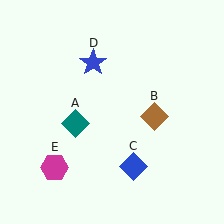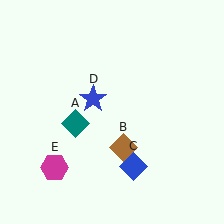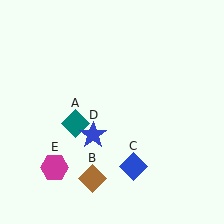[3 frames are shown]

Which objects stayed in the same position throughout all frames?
Teal diamond (object A) and blue diamond (object C) and magenta hexagon (object E) remained stationary.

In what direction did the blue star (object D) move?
The blue star (object D) moved down.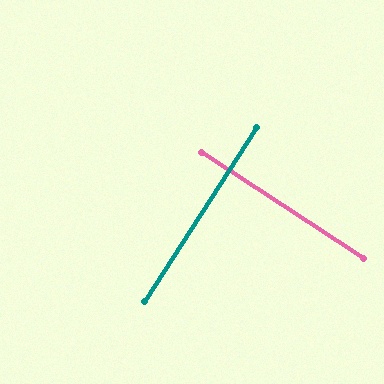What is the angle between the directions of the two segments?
Approximately 89 degrees.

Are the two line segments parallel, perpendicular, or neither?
Perpendicular — they meet at approximately 89°.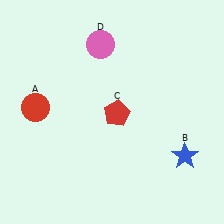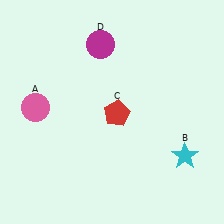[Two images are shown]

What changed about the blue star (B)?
In Image 1, B is blue. In Image 2, it changed to cyan.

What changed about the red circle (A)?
In Image 1, A is red. In Image 2, it changed to pink.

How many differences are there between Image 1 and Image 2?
There are 3 differences between the two images.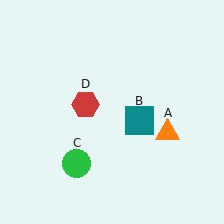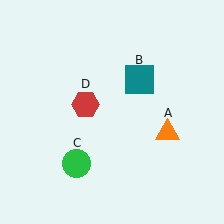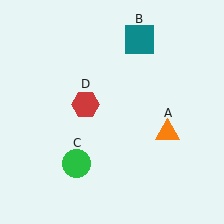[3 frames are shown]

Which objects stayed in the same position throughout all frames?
Orange triangle (object A) and green circle (object C) and red hexagon (object D) remained stationary.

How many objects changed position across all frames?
1 object changed position: teal square (object B).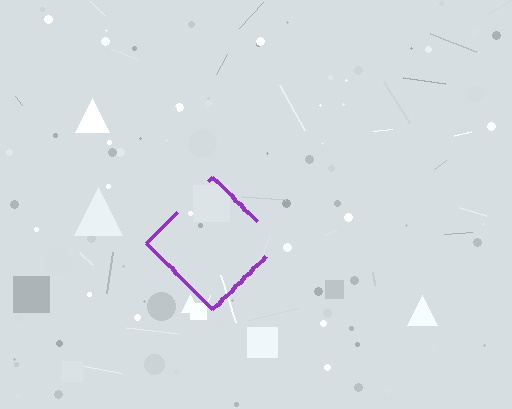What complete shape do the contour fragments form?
The contour fragments form a diamond.